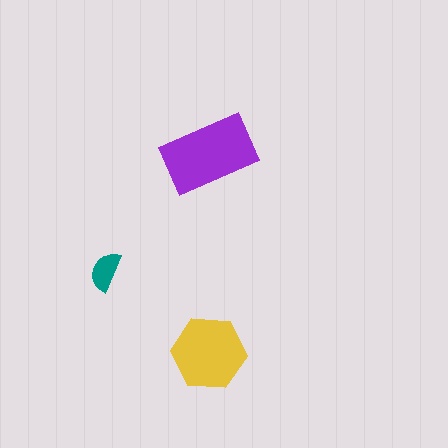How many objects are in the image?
There are 3 objects in the image.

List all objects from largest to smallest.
The purple rectangle, the yellow hexagon, the teal semicircle.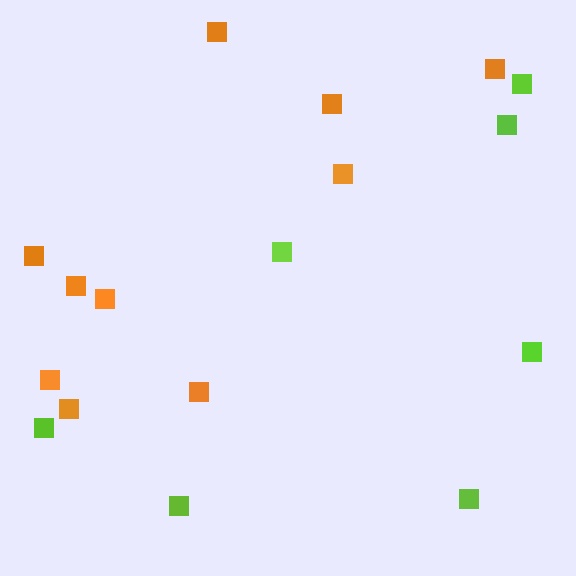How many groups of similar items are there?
There are 2 groups: one group of orange squares (10) and one group of lime squares (7).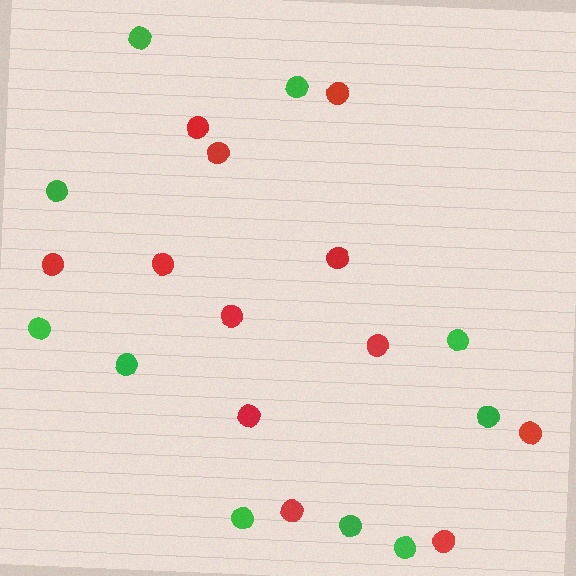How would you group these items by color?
There are 2 groups: one group of red circles (12) and one group of green circles (10).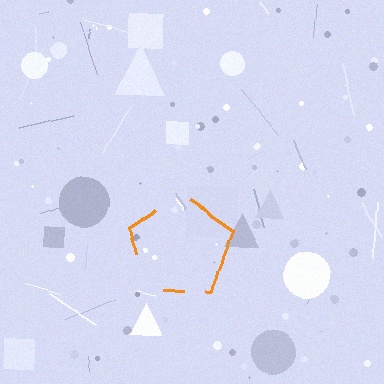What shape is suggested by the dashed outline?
The dashed outline suggests a pentagon.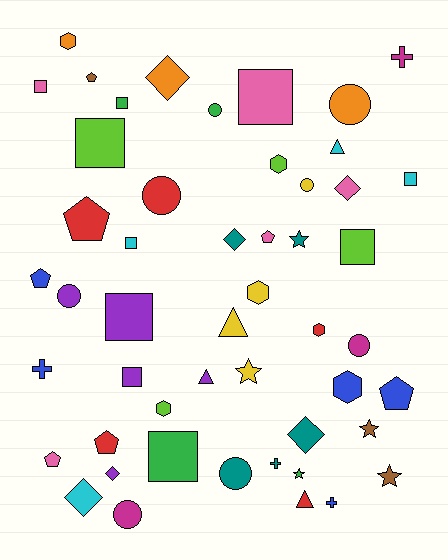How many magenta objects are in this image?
There are 3 magenta objects.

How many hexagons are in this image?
There are 6 hexagons.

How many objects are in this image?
There are 50 objects.